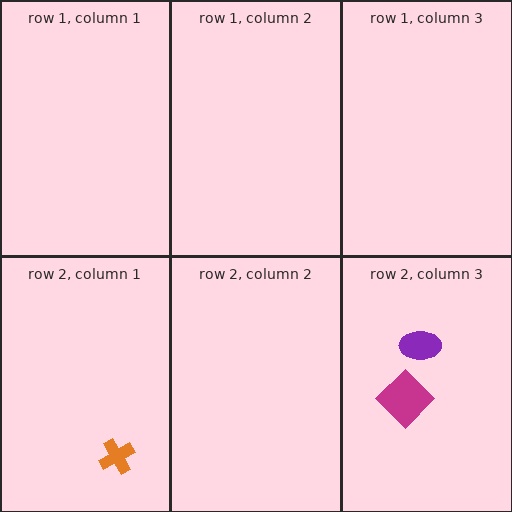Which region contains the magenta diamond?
The row 2, column 3 region.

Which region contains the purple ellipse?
The row 2, column 3 region.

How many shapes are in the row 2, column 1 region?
1.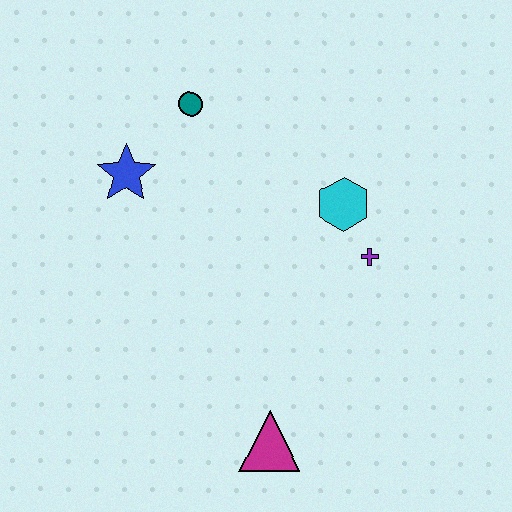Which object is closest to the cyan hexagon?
The purple cross is closest to the cyan hexagon.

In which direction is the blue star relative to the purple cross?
The blue star is to the left of the purple cross.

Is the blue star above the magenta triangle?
Yes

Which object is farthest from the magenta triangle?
The teal circle is farthest from the magenta triangle.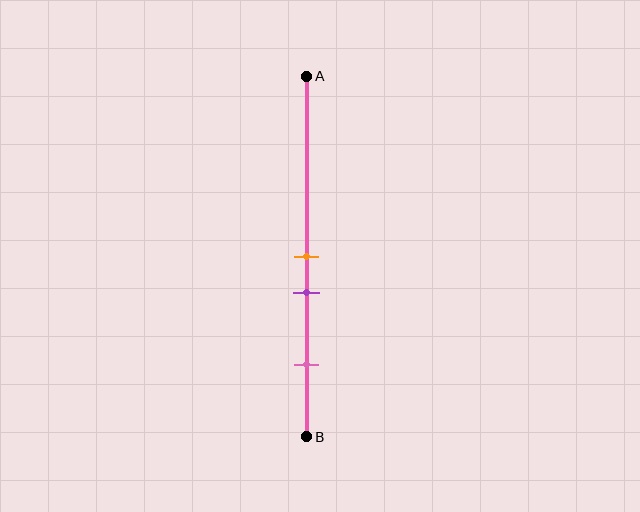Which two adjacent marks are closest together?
The orange and purple marks are the closest adjacent pair.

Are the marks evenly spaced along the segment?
No, the marks are not evenly spaced.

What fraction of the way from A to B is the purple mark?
The purple mark is approximately 60% (0.6) of the way from A to B.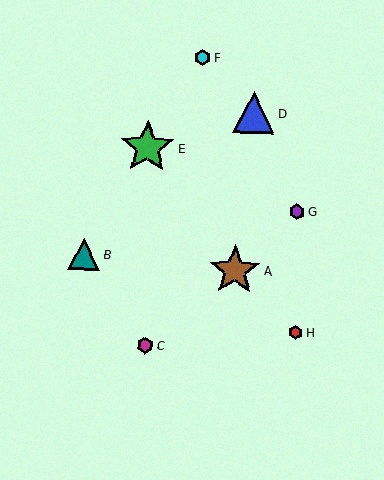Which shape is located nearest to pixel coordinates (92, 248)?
The teal triangle (labeled B) at (84, 254) is nearest to that location.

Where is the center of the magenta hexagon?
The center of the magenta hexagon is at (145, 345).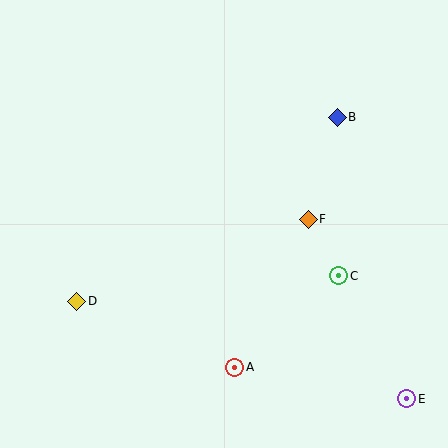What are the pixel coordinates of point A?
Point A is at (235, 367).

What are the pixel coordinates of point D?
Point D is at (77, 301).